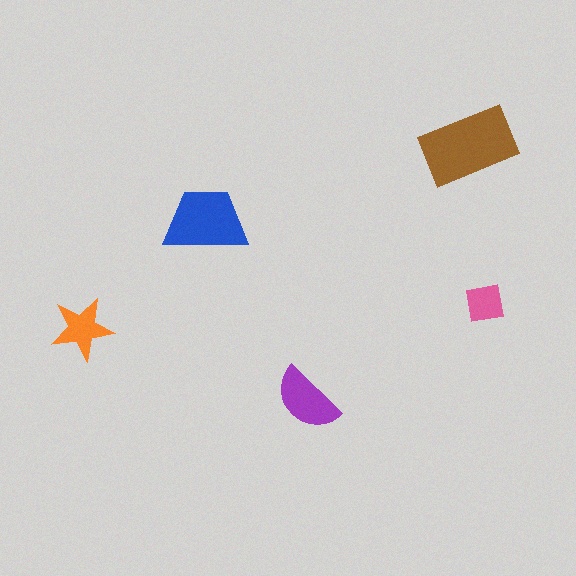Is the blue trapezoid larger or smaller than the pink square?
Larger.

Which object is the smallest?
The pink square.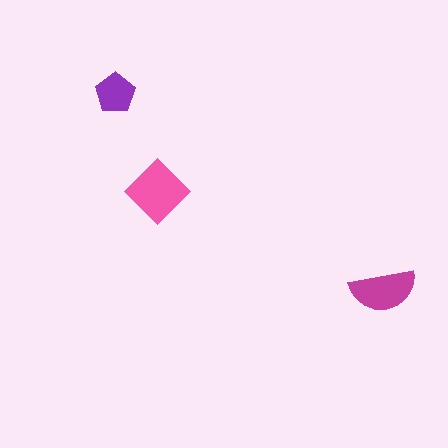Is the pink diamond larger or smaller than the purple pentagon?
Larger.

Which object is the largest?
The pink diamond.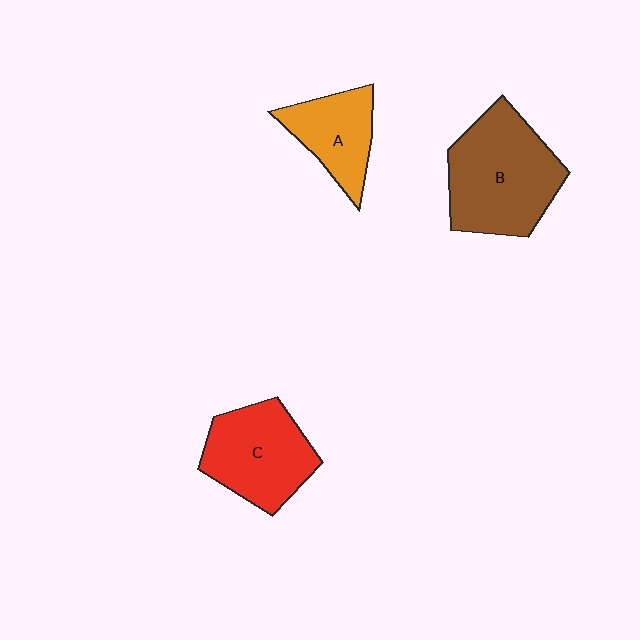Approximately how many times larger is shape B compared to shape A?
Approximately 1.8 times.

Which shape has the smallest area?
Shape A (orange).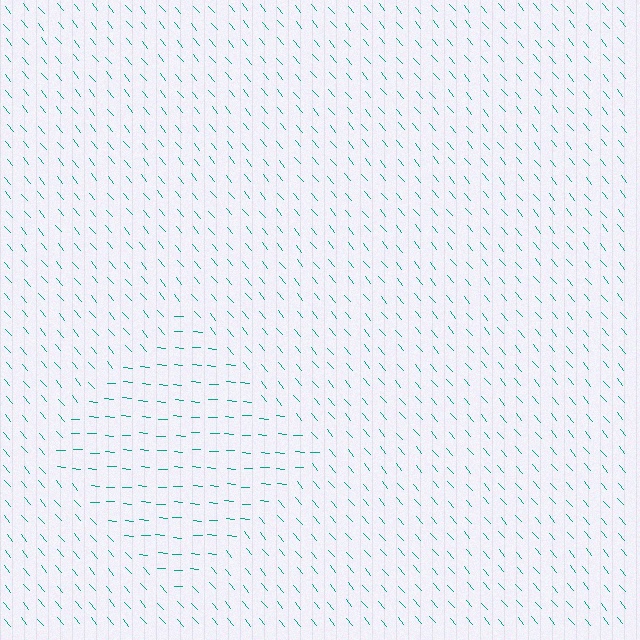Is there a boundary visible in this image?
Yes, there is a texture boundary formed by a change in line orientation.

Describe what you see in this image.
The image is filled with small teal line segments. A diamond region in the image has lines oriented differently from the surrounding lines, creating a visible texture boundary.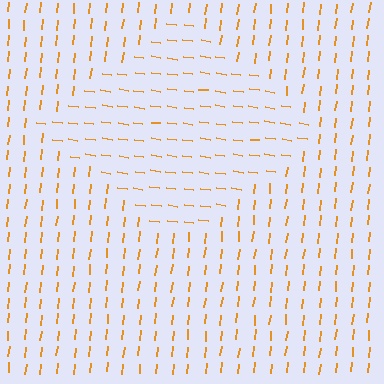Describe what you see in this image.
The image is filled with small orange line segments. A diamond region in the image has lines oriented differently from the surrounding lines, creating a visible texture boundary.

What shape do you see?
I see a diamond.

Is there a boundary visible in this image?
Yes, there is a texture boundary formed by a change in line orientation.